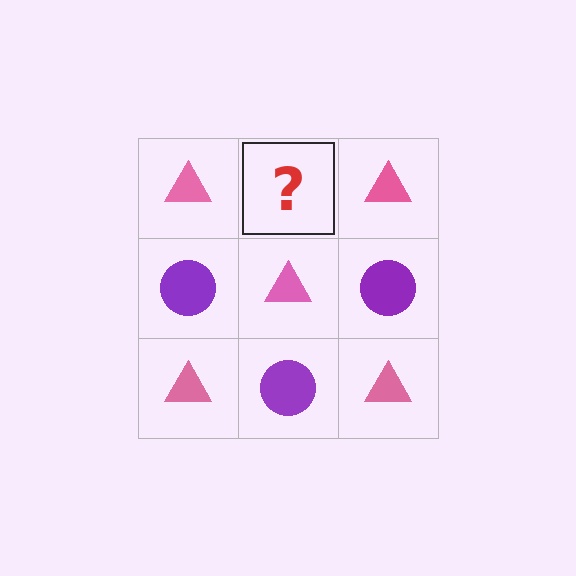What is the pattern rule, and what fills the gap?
The rule is that it alternates pink triangle and purple circle in a checkerboard pattern. The gap should be filled with a purple circle.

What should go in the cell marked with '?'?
The missing cell should contain a purple circle.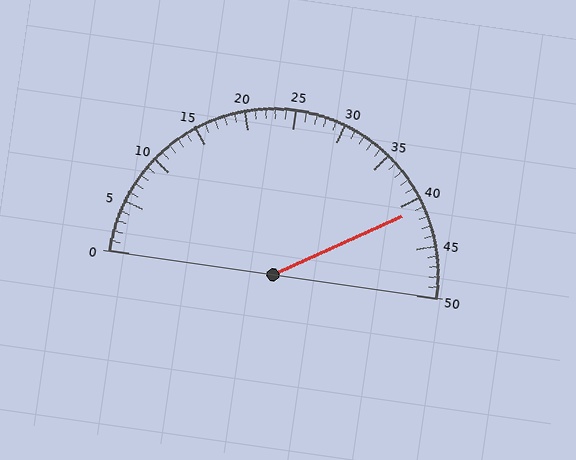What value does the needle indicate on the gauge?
The needle indicates approximately 41.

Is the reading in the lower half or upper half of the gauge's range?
The reading is in the upper half of the range (0 to 50).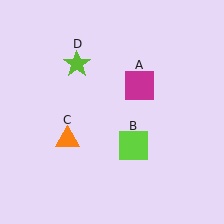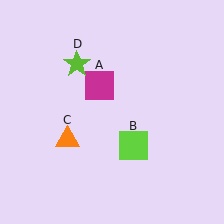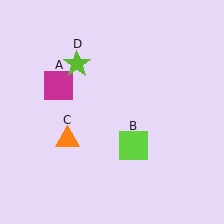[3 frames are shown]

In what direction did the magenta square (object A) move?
The magenta square (object A) moved left.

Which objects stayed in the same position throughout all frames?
Lime square (object B) and orange triangle (object C) and lime star (object D) remained stationary.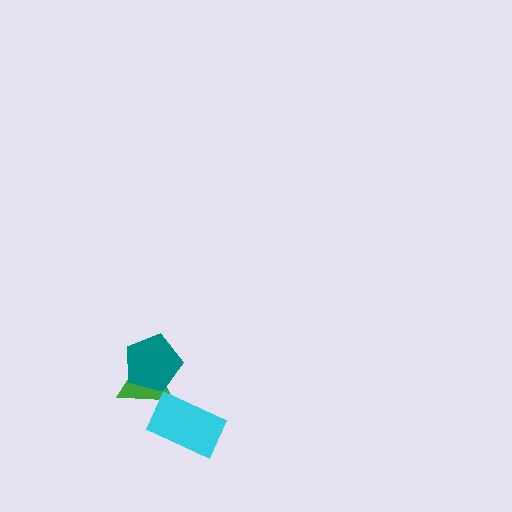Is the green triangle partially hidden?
Yes, it is partially covered by another shape.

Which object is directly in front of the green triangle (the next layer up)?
The teal pentagon is directly in front of the green triangle.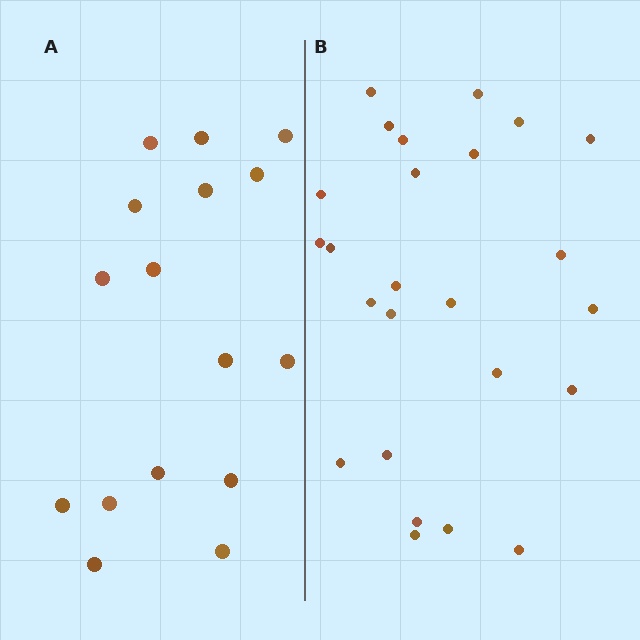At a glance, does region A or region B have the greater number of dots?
Region B (the right region) has more dots.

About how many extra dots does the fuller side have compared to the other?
Region B has roughly 8 or so more dots than region A.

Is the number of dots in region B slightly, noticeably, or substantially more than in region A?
Region B has substantially more. The ratio is roughly 1.6 to 1.